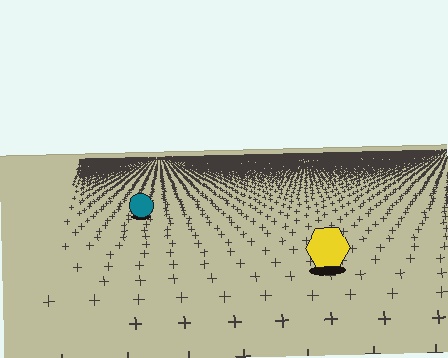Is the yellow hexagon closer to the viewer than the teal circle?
Yes. The yellow hexagon is closer — you can tell from the texture gradient: the ground texture is coarser near it.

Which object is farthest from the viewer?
The teal circle is farthest from the viewer. It appears smaller and the ground texture around it is denser.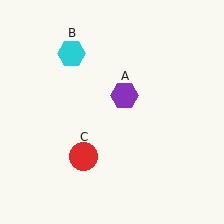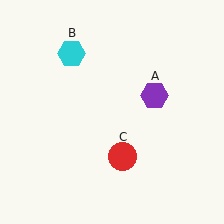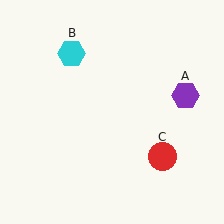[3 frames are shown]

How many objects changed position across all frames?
2 objects changed position: purple hexagon (object A), red circle (object C).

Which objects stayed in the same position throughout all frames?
Cyan hexagon (object B) remained stationary.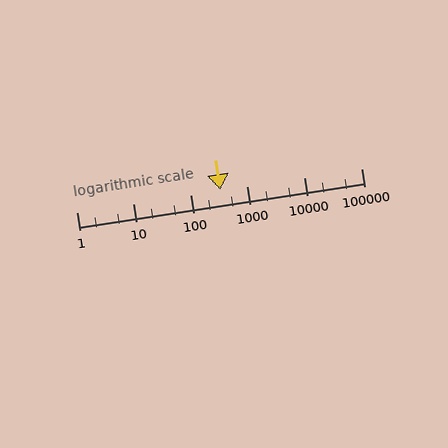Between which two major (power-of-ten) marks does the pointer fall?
The pointer is between 100 and 1000.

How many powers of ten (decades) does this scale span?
The scale spans 5 decades, from 1 to 100000.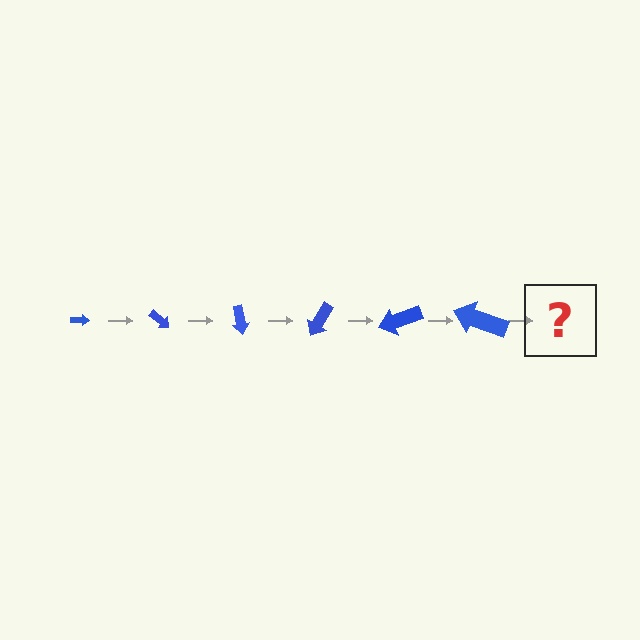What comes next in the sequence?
The next element should be an arrow, larger than the previous one and rotated 240 degrees from the start.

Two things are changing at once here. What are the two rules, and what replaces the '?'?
The two rules are that the arrow grows larger each step and it rotates 40 degrees each step. The '?' should be an arrow, larger than the previous one and rotated 240 degrees from the start.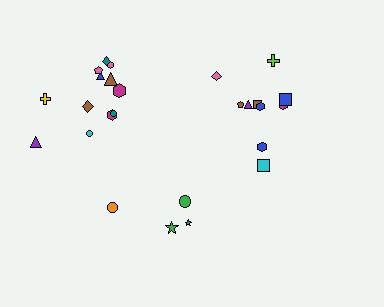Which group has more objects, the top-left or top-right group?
The top-left group.